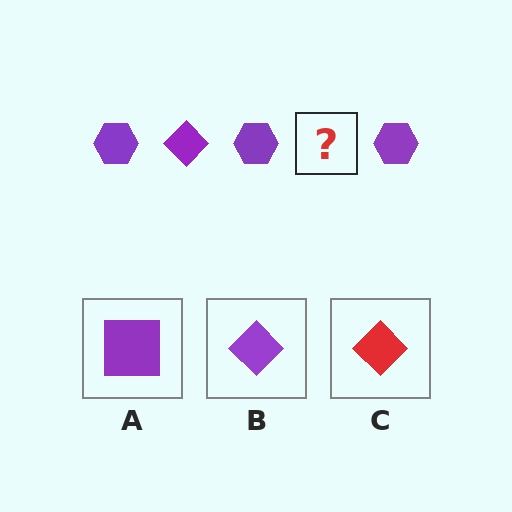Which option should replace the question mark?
Option B.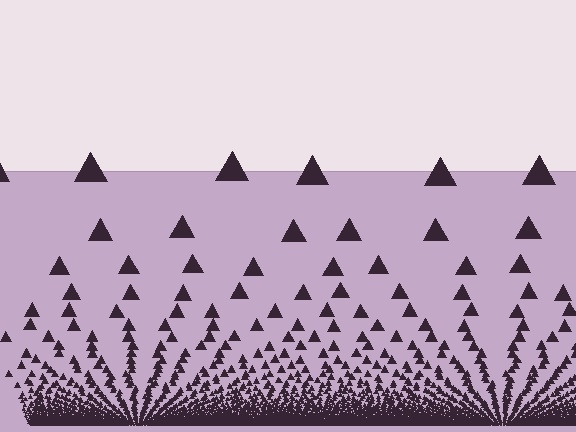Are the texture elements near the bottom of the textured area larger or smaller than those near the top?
Smaller. The gradient is inverted — elements near the bottom are smaller and denser.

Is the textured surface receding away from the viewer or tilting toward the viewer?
The surface appears to tilt toward the viewer. Texture elements get larger and sparser toward the top.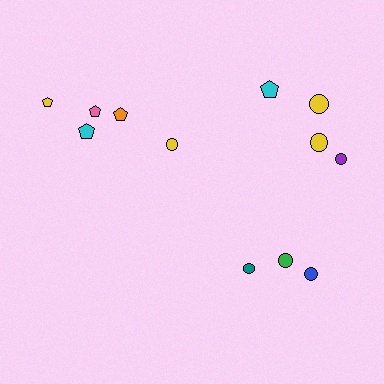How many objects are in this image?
There are 12 objects.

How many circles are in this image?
There are 7 circles.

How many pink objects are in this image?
There is 1 pink object.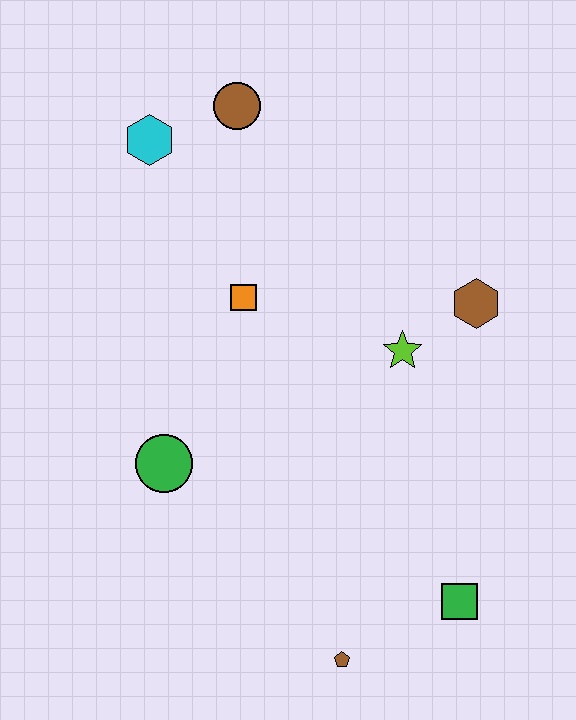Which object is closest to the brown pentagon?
The green square is closest to the brown pentagon.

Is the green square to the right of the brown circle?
Yes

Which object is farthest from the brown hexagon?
The brown pentagon is farthest from the brown hexagon.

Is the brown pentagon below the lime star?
Yes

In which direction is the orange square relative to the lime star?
The orange square is to the left of the lime star.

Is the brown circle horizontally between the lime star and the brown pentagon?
No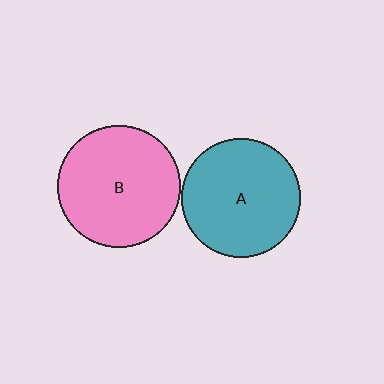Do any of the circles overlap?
No, none of the circles overlap.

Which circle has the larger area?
Circle B (pink).